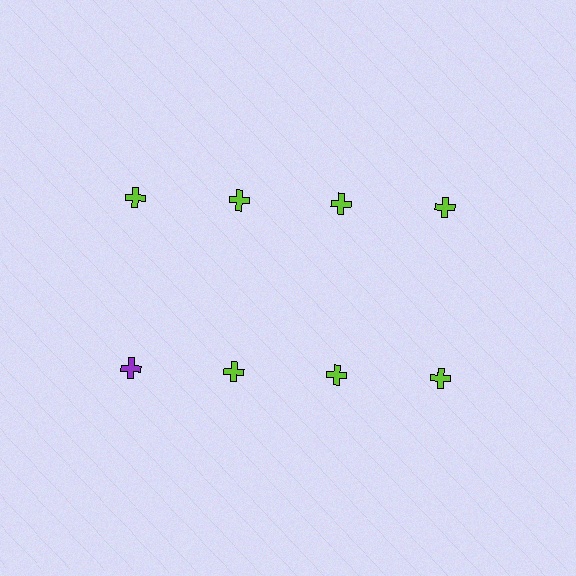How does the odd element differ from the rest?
It has a different color: purple instead of lime.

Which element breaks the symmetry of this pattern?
The purple cross in the second row, leftmost column breaks the symmetry. All other shapes are lime crosses.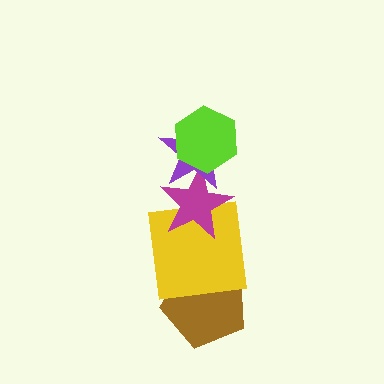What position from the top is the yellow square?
The yellow square is 4th from the top.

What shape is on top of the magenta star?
The purple star is on top of the magenta star.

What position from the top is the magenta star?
The magenta star is 3rd from the top.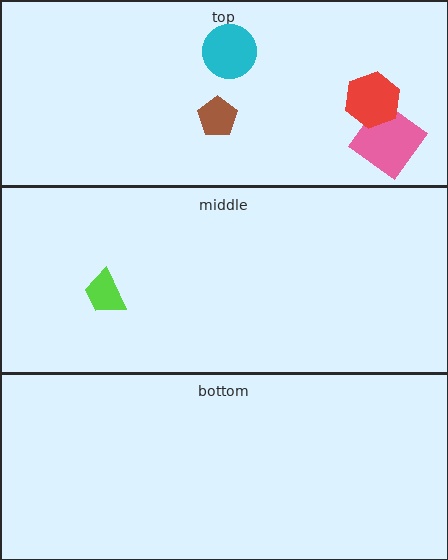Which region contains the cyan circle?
The top region.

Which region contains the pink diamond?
The top region.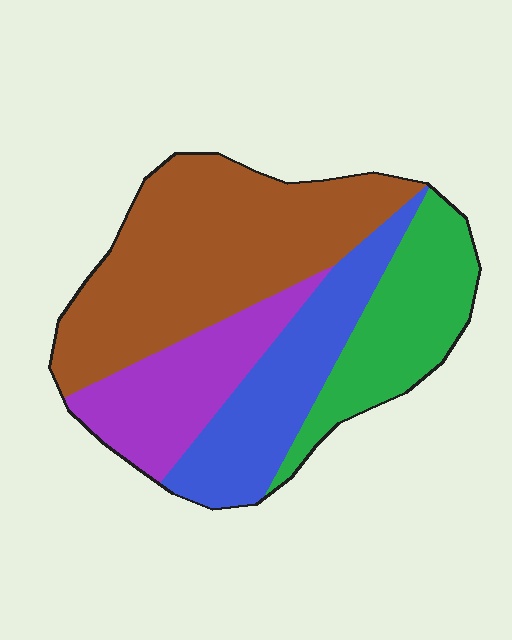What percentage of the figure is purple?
Purple takes up less than a quarter of the figure.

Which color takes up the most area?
Brown, at roughly 40%.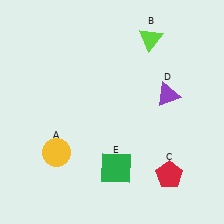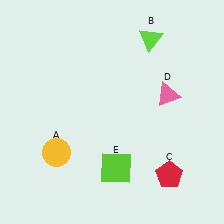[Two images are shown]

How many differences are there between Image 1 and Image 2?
There are 2 differences between the two images.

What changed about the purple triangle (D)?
In Image 1, D is purple. In Image 2, it changed to pink.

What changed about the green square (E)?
In Image 1, E is green. In Image 2, it changed to lime.